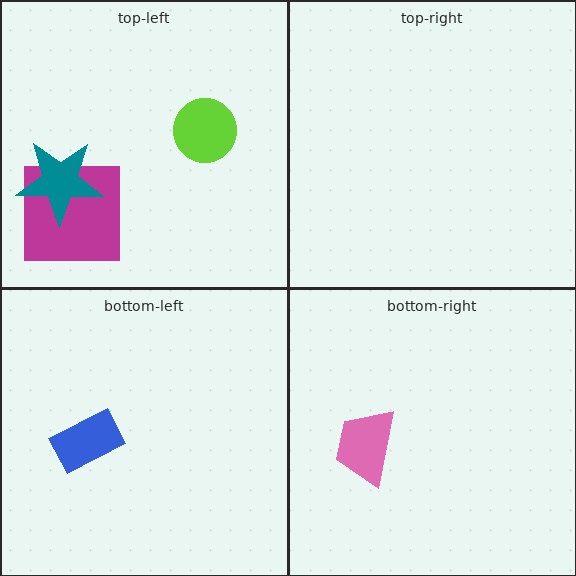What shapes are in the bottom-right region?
The pink trapezoid.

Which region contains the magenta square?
The top-left region.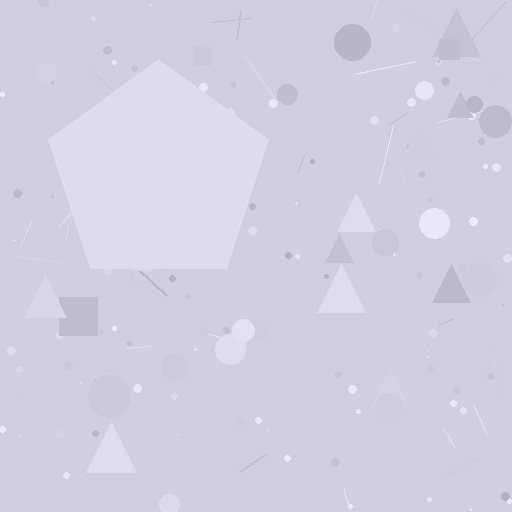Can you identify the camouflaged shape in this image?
The camouflaged shape is a pentagon.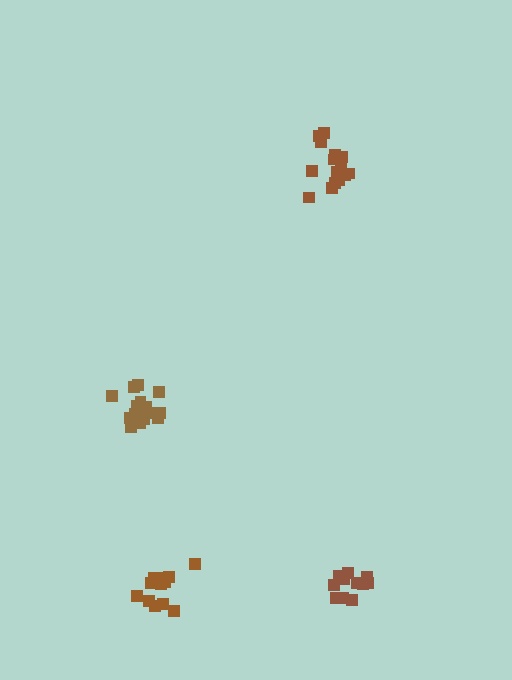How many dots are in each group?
Group 1: 16 dots, Group 2: 12 dots, Group 3: 15 dots, Group 4: 11 dots (54 total).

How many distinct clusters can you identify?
There are 4 distinct clusters.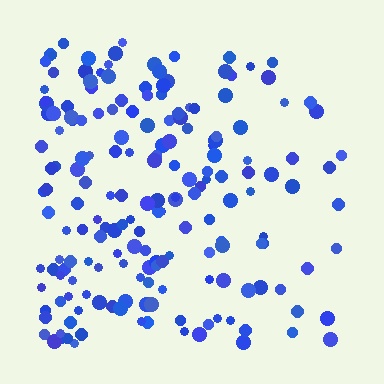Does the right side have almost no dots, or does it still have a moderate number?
Still a moderate number, just noticeably fewer than the left.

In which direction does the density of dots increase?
From right to left, with the left side densest.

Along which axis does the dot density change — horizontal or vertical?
Horizontal.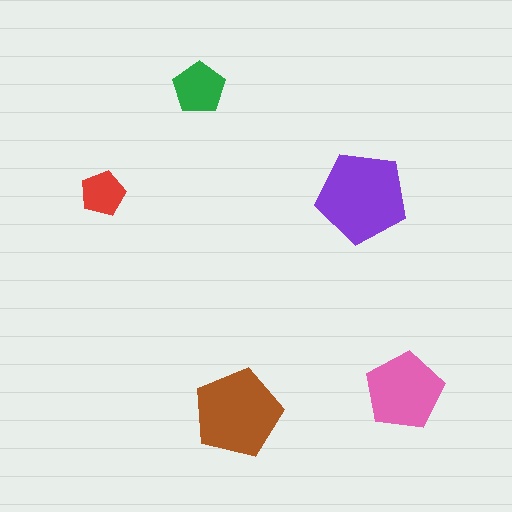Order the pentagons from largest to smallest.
the purple one, the brown one, the pink one, the green one, the red one.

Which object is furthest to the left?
The red pentagon is leftmost.